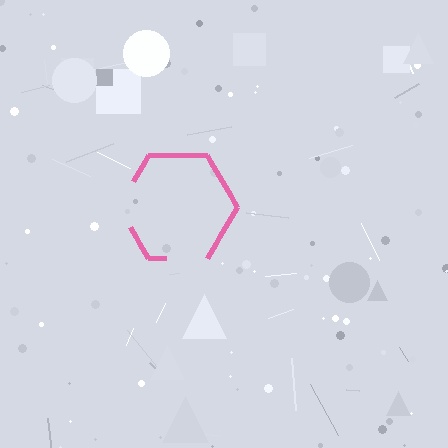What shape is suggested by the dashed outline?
The dashed outline suggests a hexagon.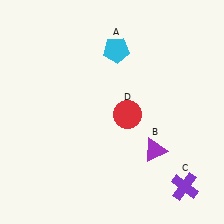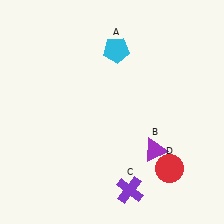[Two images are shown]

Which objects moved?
The objects that moved are: the purple cross (C), the red circle (D).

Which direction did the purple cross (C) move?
The purple cross (C) moved left.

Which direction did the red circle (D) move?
The red circle (D) moved down.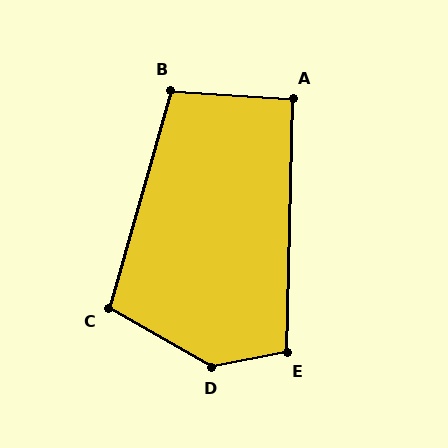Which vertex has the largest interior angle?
D, at approximately 140 degrees.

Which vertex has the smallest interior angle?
A, at approximately 92 degrees.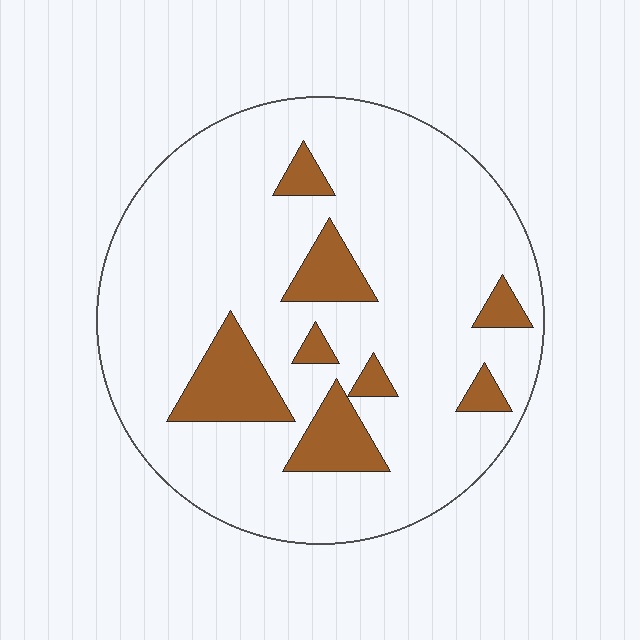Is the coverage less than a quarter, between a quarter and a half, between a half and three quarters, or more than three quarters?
Less than a quarter.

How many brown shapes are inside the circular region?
8.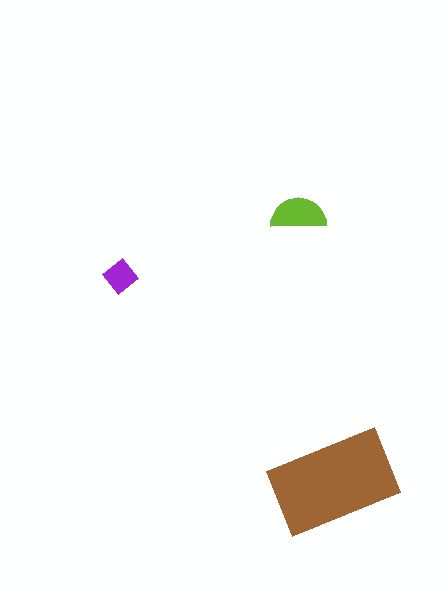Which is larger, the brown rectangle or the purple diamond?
The brown rectangle.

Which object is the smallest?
The purple diamond.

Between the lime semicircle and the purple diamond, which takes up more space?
The lime semicircle.